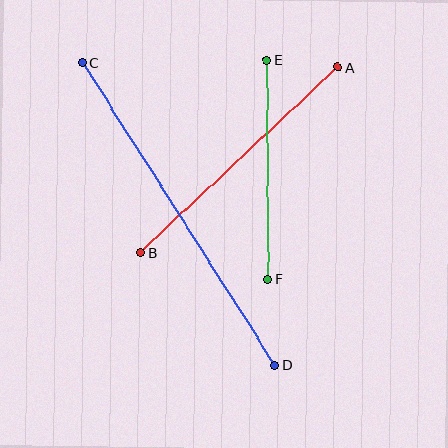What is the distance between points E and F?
The distance is approximately 219 pixels.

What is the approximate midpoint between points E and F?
The midpoint is at approximately (267, 169) pixels.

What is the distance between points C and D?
The distance is approximately 358 pixels.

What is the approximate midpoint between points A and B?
The midpoint is at approximately (239, 160) pixels.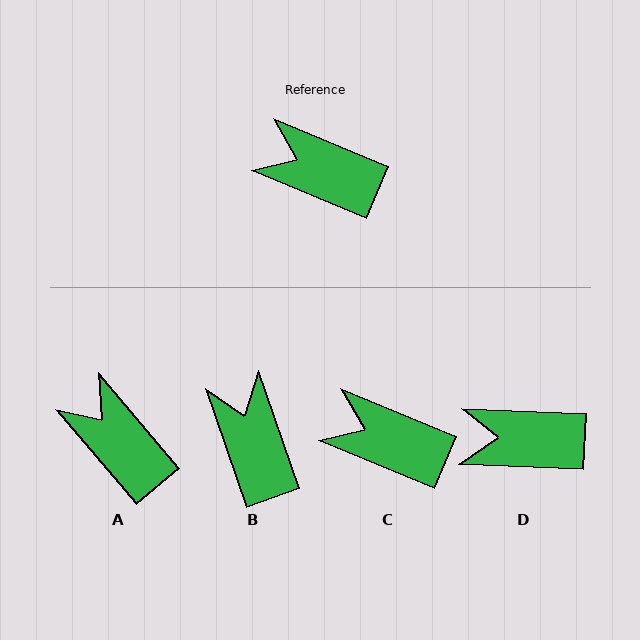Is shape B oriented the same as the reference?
No, it is off by about 48 degrees.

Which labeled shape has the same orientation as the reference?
C.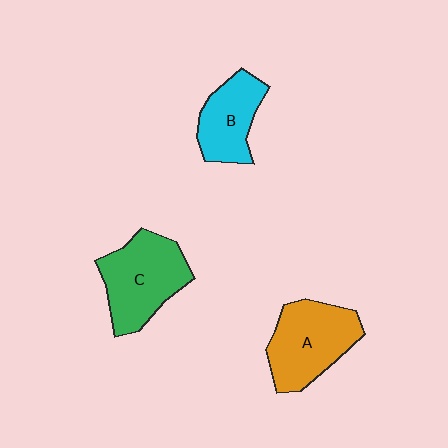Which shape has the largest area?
Shape C (green).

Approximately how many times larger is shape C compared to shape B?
Approximately 1.4 times.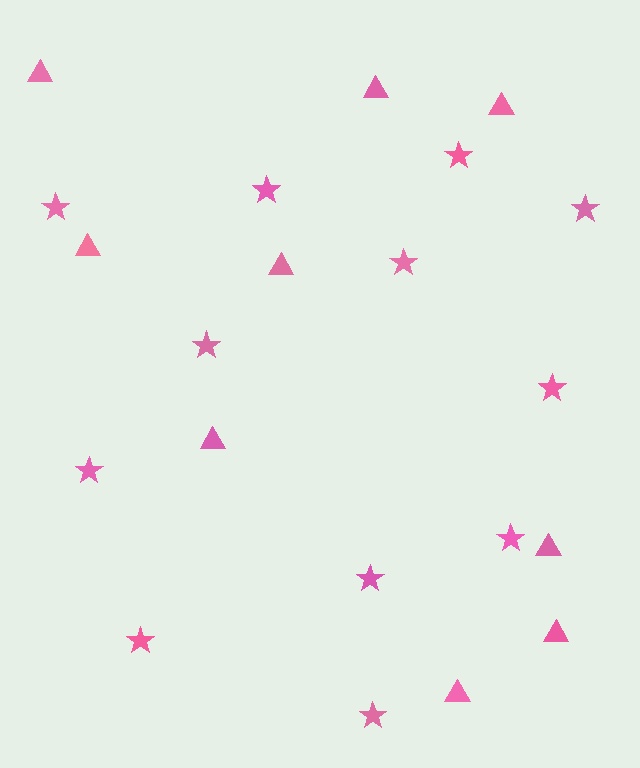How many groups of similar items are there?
There are 2 groups: one group of triangles (9) and one group of stars (12).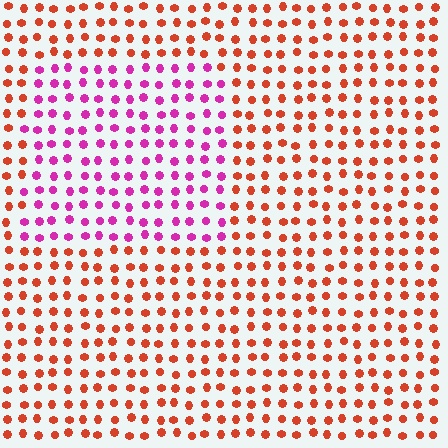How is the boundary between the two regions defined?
The boundary is defined purely by a slight shift in hue (about 55 degrees). Spacing, size, and orientation are identical on both sides.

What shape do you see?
I see a rectangle.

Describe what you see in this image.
The image is filled with small red elements in a uniform arrangement. A rectangle-shaped region is visible where the elements are tinted to a slightly different hue, forming a subtle color boundary.